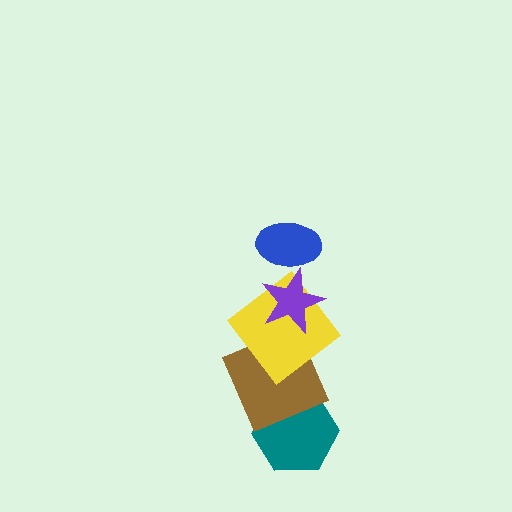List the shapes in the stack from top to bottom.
From top to bottom: the blue ellipse, the purple star, the yellow diamond, the brown square, the teal hexagon.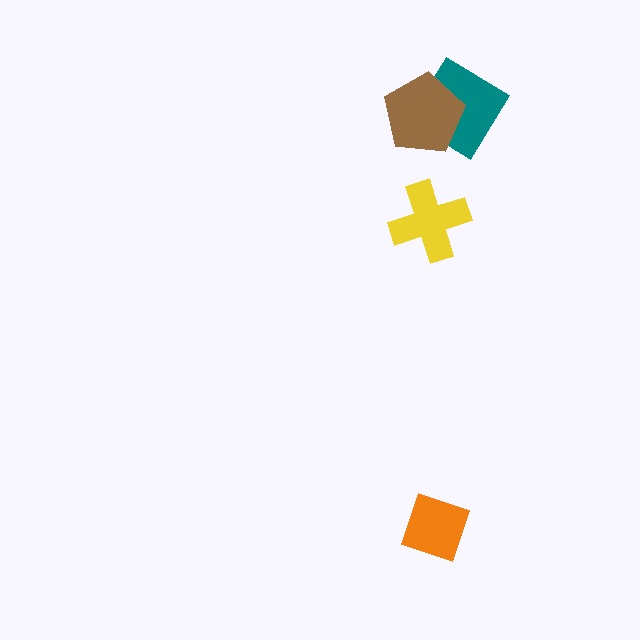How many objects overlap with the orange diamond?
0 objects overlap with the orange diamond.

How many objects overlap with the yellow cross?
0 objects overlap with the yellow cross.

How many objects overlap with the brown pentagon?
1 object overlaps with the brown pentagon.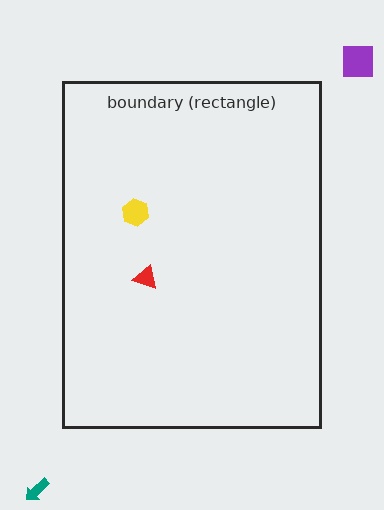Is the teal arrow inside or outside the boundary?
Outside.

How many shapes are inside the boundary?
2 inside, 2 outside.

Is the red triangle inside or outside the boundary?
Inside.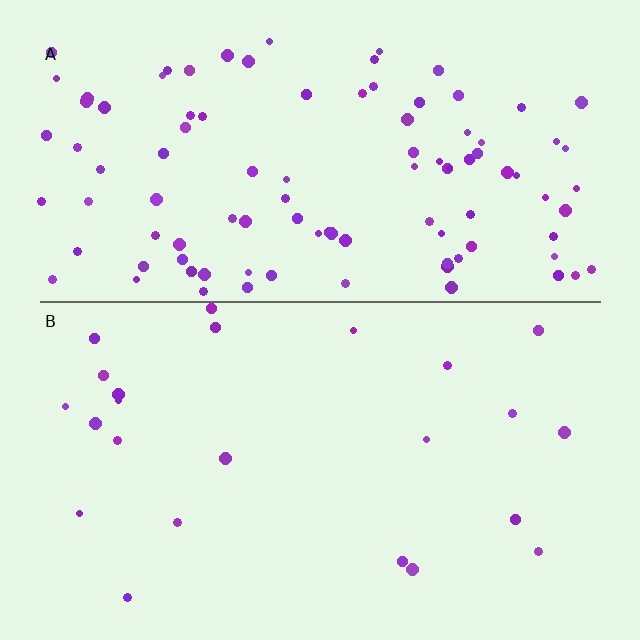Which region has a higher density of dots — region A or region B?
A (the top).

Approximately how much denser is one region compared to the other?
Approximately 4.2× — region A over region B.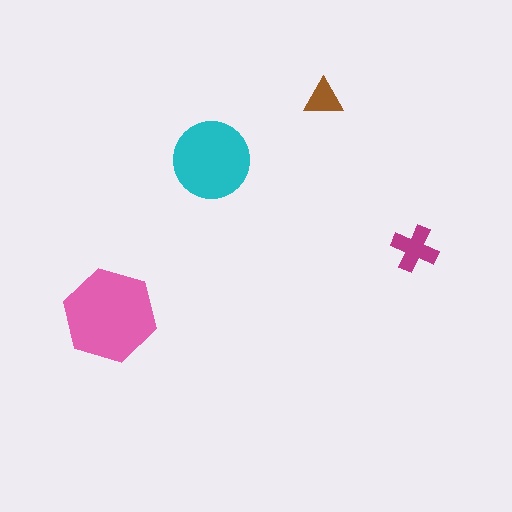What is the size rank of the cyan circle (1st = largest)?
2nd.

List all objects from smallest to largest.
The brown triangle, the magenta cross, the cyan circle, the pink hexagon.